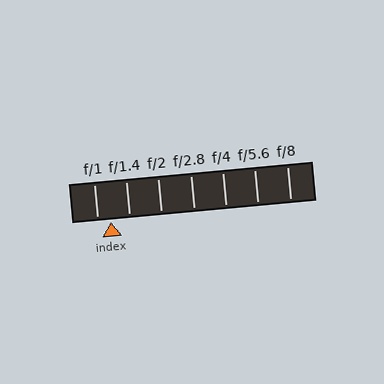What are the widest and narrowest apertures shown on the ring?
The widest aperture shown is f/1 and the narrowest is f/8.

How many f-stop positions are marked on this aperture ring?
There are 7 f-stop positions marked.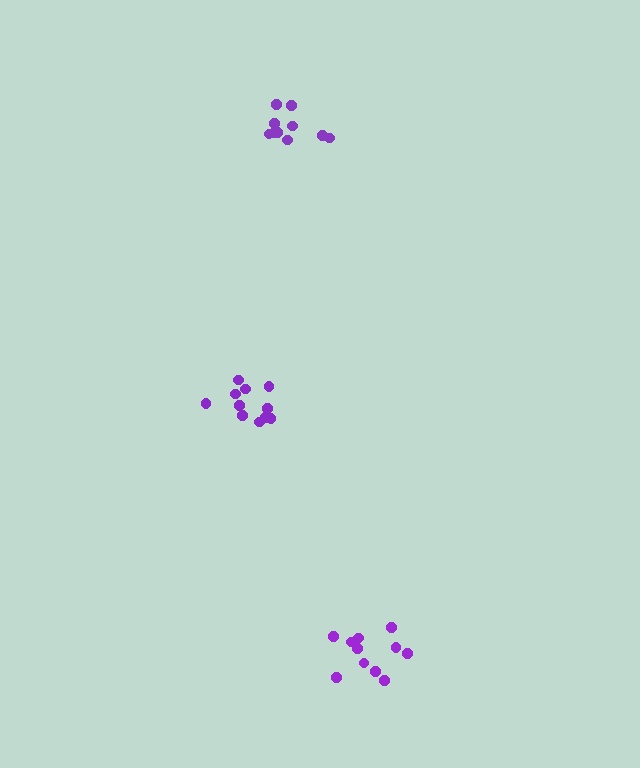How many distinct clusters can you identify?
There are 3 distinct clusters.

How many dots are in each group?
Group 1: 11 dots, Group 2: 10 dots, Group 3: 11 dots (32 total).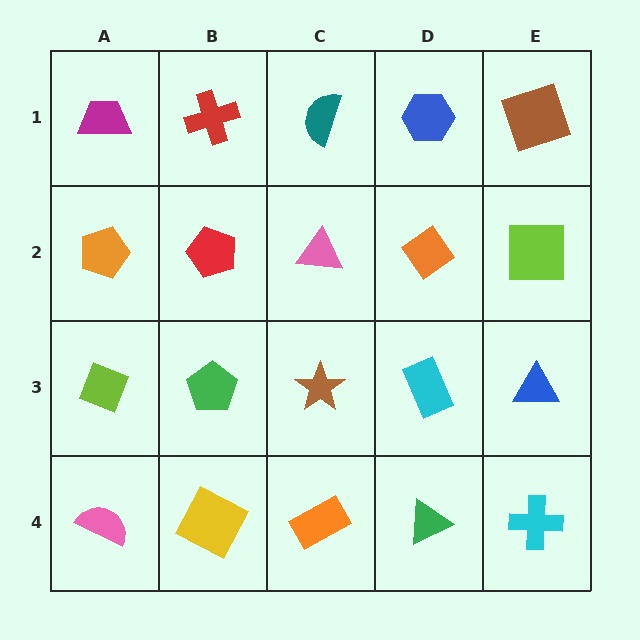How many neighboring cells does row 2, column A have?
3.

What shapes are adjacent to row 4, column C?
A brown star (row 3, column C), a yellow square (row 4, column B), a green triangle (row 4, column D).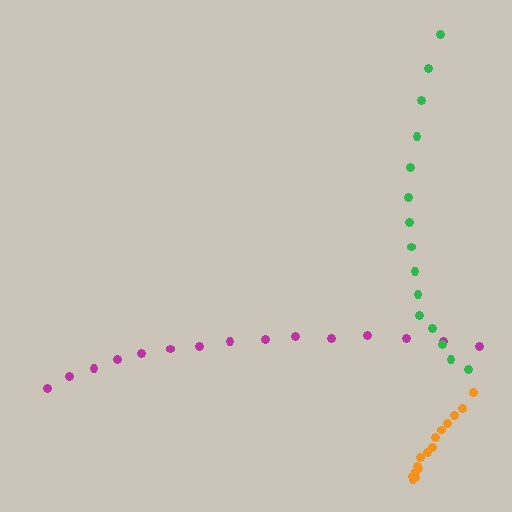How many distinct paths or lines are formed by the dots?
There are 3 distinct paths.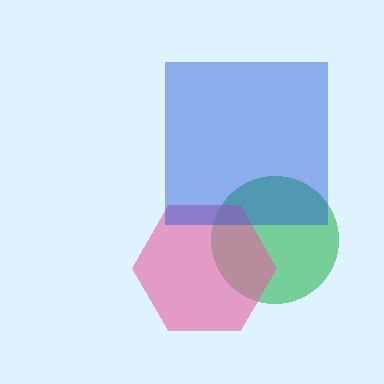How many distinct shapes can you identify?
There are 3 distinct shapes: a green circle, a pink hexagon, a blue square.